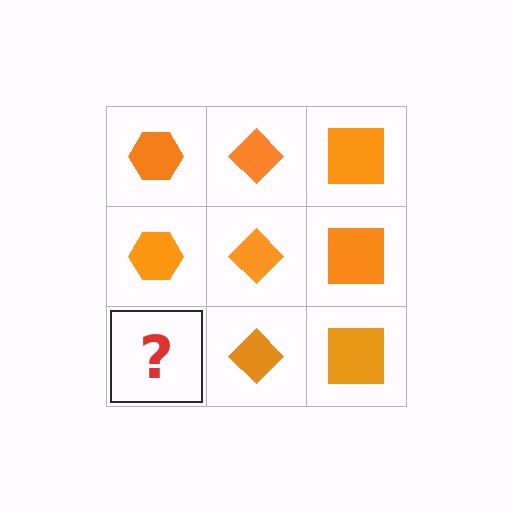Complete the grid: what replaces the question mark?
The question mark should be replaced with an orange hexagon.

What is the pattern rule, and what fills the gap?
The rule is that each column has a consistent shape. The gap should be filled with an orange hexagon.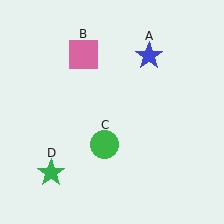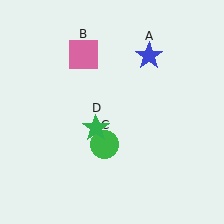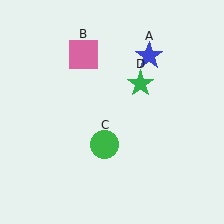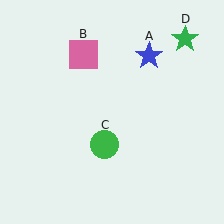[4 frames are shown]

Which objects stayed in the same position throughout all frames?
Blue star (object A) and pink square (object B) and green circle (object C) remained stationary.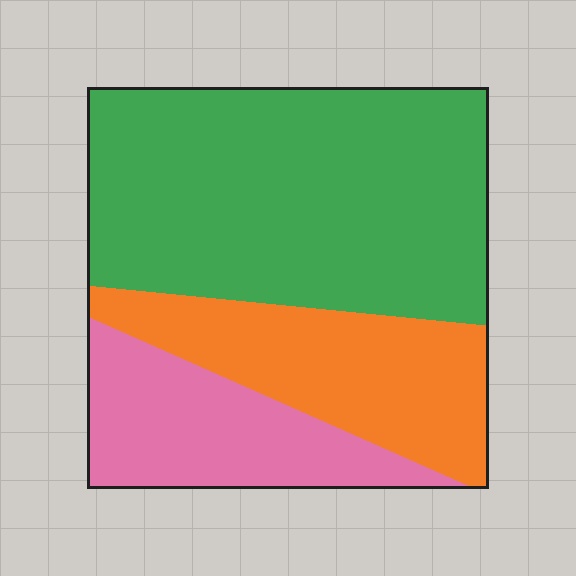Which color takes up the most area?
Green, at roughly 55%.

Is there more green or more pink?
Green.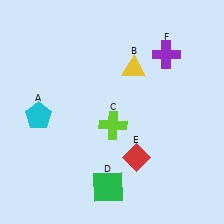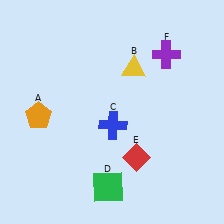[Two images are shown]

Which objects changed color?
A changed from cyan to orange. C changed from lime to blue.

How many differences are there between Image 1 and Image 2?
There are 2 differences between the two images.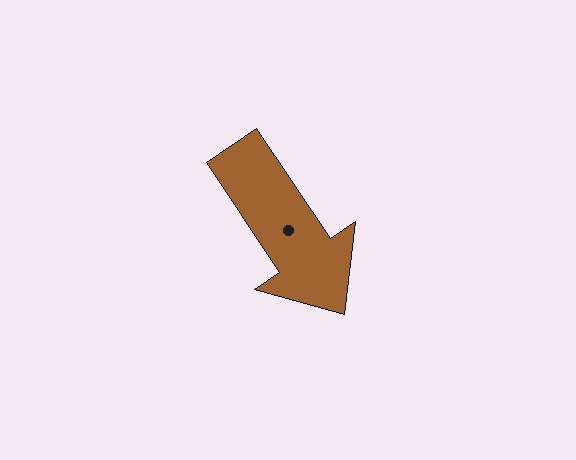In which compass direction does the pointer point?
Southeast.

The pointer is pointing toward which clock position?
Roughly 5 o'clock.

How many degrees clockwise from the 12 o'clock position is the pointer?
Approximately 146 degrees.